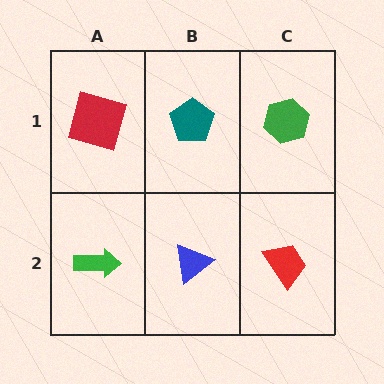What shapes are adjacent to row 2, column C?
A green hexagon (row 1, column C), a blue triangle (row 2, column B).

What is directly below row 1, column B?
A blue triangle.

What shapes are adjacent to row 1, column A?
A green arrow (row 2, column A), a teal pentagon (row 1, column B).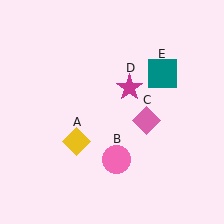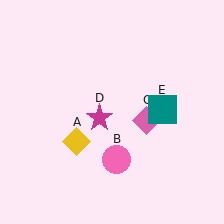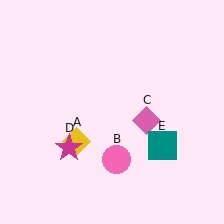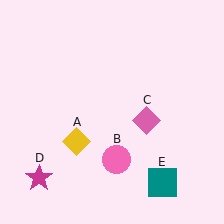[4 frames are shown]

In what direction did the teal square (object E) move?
The teal square (object E) moved down.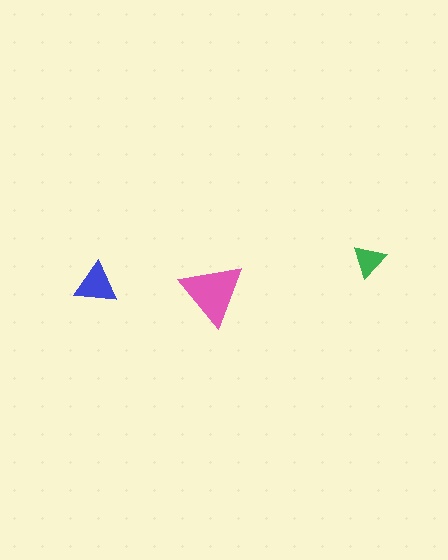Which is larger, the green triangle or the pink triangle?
The pink one.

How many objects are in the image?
There are 3 objects in the image.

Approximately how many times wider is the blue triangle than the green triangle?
About 1.5 times wider.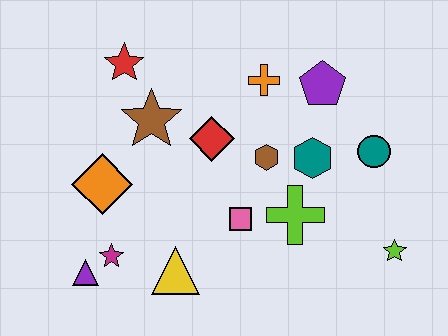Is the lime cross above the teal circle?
No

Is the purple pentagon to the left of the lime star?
Yes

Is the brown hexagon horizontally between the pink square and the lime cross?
Yes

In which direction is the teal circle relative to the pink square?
The teal circle is to the right of the pink square.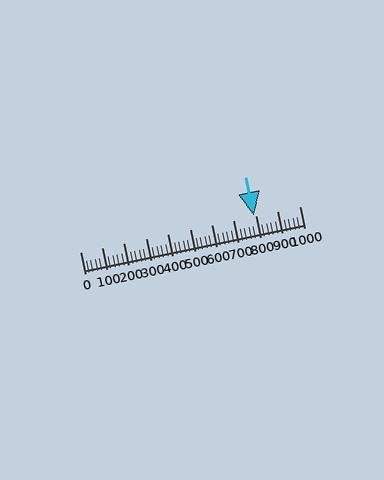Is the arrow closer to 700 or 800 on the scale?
The arrow is closer to 800.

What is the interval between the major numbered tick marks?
The major tick marks are spaced 100 units apart.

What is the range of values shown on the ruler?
The ruler shows values from 0 to 1000.